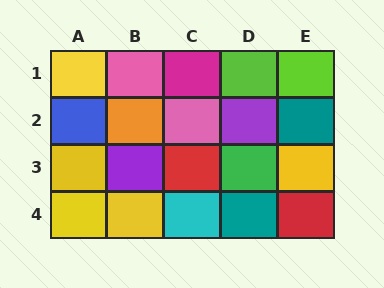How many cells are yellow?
5 cells are yellow.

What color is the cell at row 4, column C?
Cyan.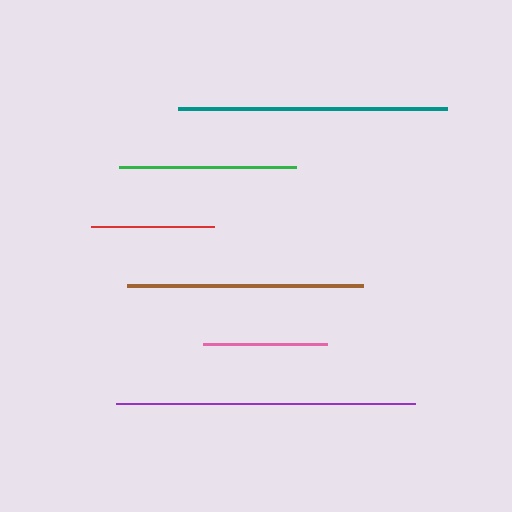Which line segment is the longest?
The purple line is the longest at approximately 299 pixels.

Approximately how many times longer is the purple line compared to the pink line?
The purple line is approximately 2.4 times the length of the pink line.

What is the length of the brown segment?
The brown segment is approximately 236 pixels long.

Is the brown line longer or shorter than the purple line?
The purple line is longer than the brown line.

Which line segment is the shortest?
The red line is the shortest at approximately 123 pixels.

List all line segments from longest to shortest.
From longest to shortest: purple, teal, brown, green, pink, red.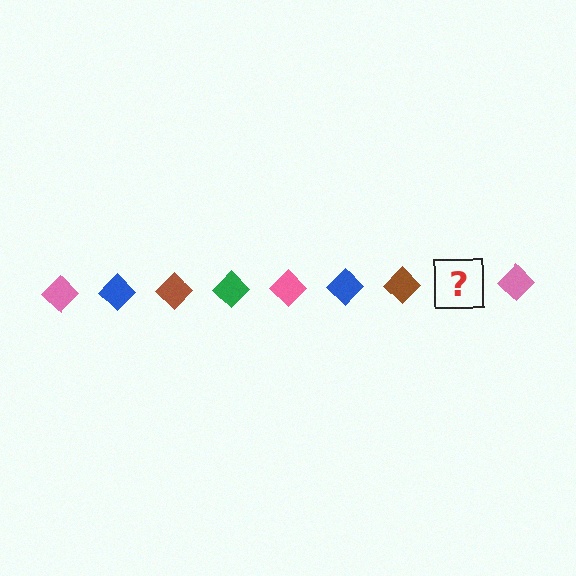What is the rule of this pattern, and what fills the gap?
The rule is that the pattern cycles through pink, blue, brown, green diamonds. The gap should be filled with a green diamond.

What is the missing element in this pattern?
The missing element is a green diamond.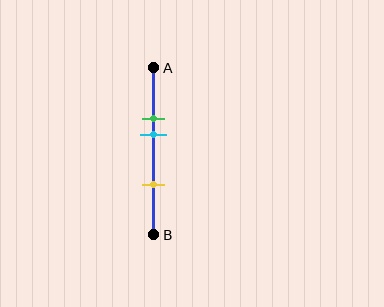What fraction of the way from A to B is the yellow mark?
The yellow mark is approximately 70% (0.7) of the way from A to B.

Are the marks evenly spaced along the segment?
No, the marks are not evenly spaced.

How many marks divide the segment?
There are 3 marks dividing the segment.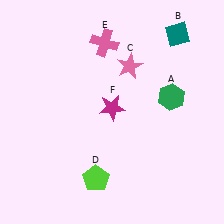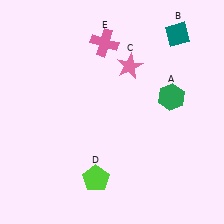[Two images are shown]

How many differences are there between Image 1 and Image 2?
There is 1 difference between the two images.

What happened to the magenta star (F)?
The magenta star (F) was removed in Image 2. It was in the top-right area of Image 1.